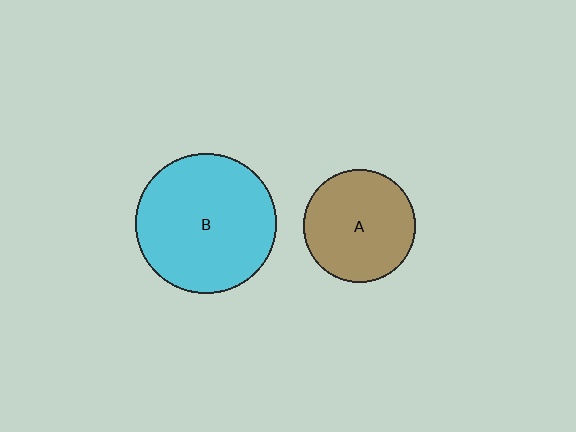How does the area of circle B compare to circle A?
Approximately 1.6 times.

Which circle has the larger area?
Circle B (cyan).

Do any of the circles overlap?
No, none of the circles overlap.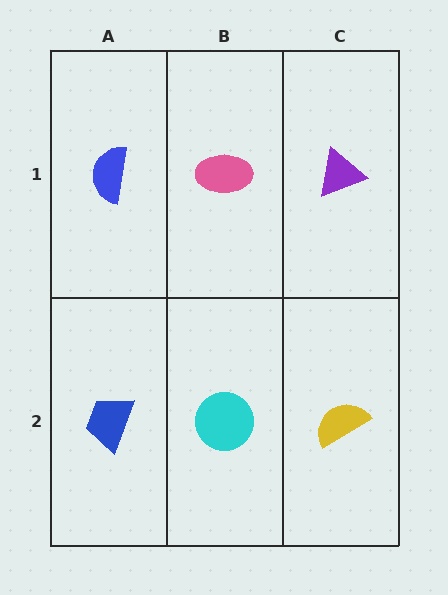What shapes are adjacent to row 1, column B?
A cyan circle (row 2, column B), a blue semicircle (row 1, column A), a purple triangle (row 1, column C).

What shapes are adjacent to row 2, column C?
A purple triangle (row 1, column C), a cyan circle (row 2, column B).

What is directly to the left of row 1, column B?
A blue semicircle.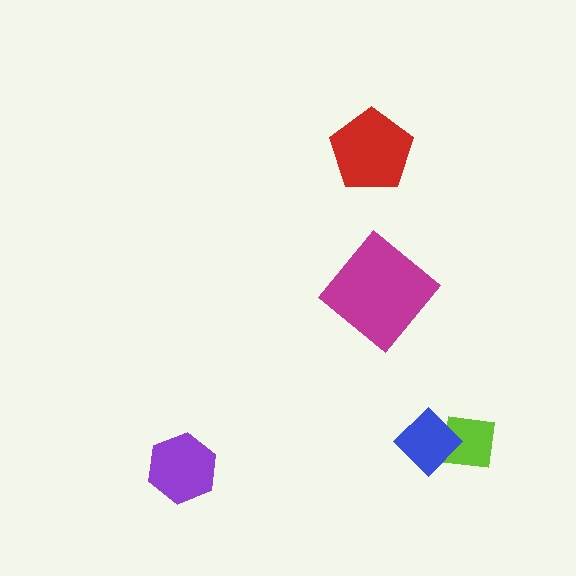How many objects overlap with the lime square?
1 object overlaps with the lime square.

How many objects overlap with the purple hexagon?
0 objects overlap with the purple hexagon.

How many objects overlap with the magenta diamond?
0 objects overlap with the magenta diamond.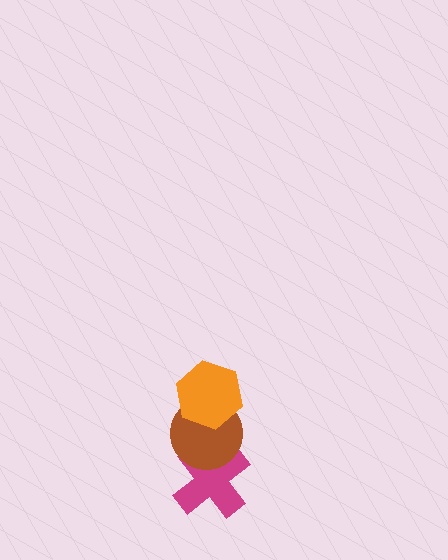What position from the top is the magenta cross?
The magenta cross is 3rd from the top.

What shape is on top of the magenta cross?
The brown circle is on top of the magenta cross.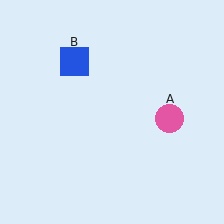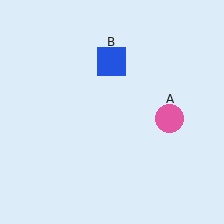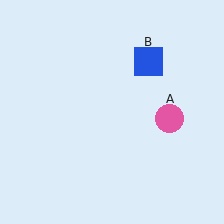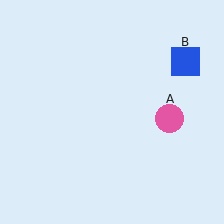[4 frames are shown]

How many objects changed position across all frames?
1 object changed position: blue square (object B).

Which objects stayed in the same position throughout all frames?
Pink circle (object A) remained stationary.